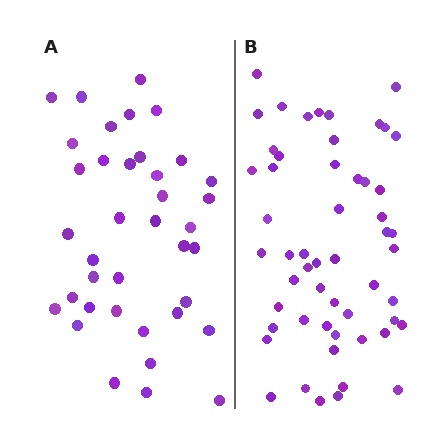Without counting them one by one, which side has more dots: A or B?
Region B (the right region) has more dots.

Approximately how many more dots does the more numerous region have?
Region B has approximately 15 more dots than region A.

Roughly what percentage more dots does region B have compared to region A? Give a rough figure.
About 40% more.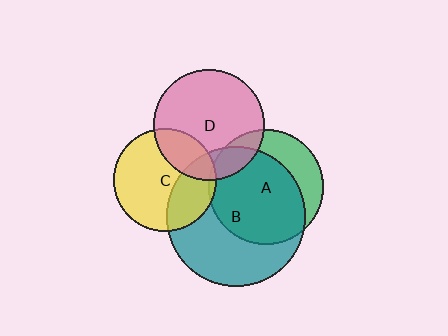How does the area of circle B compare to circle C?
Approximately 1.8 times.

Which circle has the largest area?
Circle B (teal).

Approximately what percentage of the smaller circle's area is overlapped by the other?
Approximately 30%.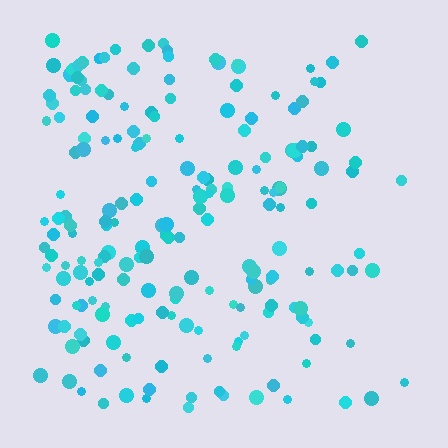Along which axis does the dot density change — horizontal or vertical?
Horizontal.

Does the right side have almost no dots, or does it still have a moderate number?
Still a moderate number, just noticeably fewer than the left.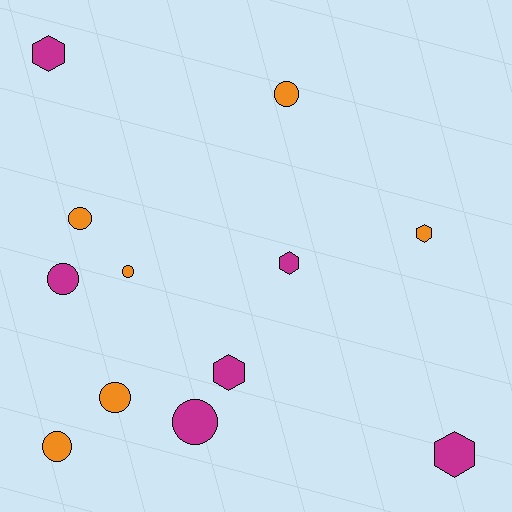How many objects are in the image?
There are 12 objects.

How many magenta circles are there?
There are 2 magenta circles.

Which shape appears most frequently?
Circle, with 7 objects.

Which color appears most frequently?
Orange, with 6 objects.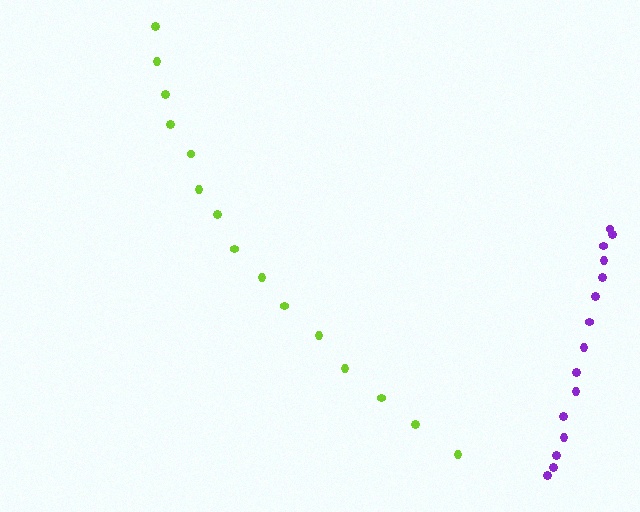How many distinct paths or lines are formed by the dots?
There are 2 distinct paths.